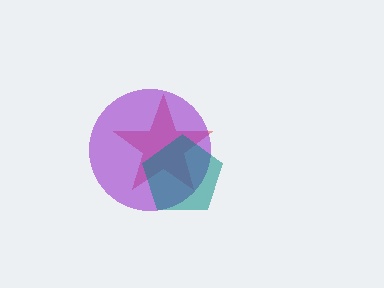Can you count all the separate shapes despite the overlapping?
Yes, there are 3 separate shapes.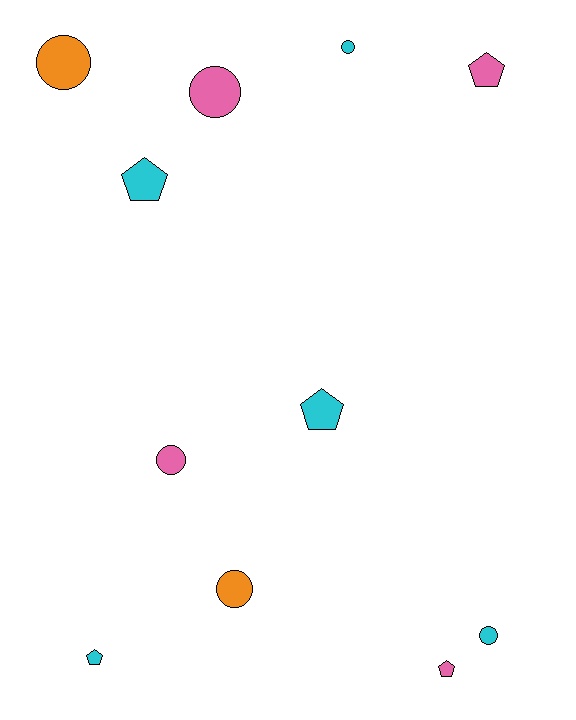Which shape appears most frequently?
Circle, with 6 objects.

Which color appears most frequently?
Cyan, with 5 objects.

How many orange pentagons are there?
There are no orange pentagons.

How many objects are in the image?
There are 11 objects.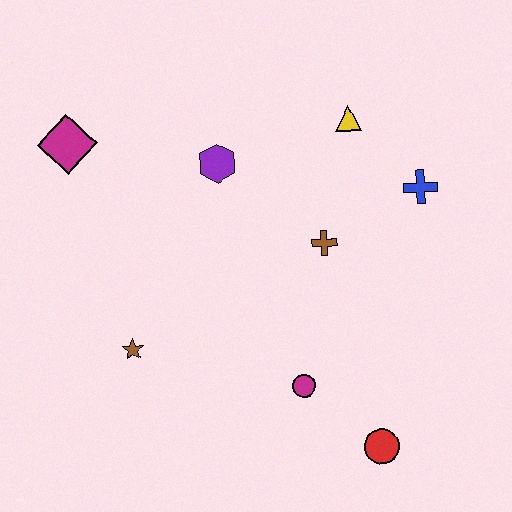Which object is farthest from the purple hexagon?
The red circle is farthest from the purple hexagon.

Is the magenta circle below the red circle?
No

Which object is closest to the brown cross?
The blue cross is closest to the brown cross.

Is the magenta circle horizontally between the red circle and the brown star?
Yes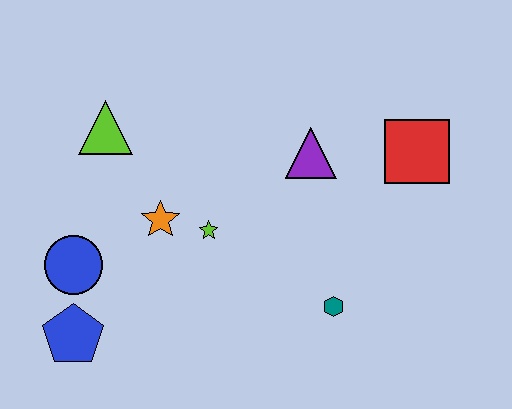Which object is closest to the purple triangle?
The red square is closest to the purple triangle.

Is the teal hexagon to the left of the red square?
Yes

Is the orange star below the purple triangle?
Yes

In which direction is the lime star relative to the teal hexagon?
The lime star is to the left of the teal hexagon.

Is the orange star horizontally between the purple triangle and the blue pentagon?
Yes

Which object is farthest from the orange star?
The red square is farthest from the orange star.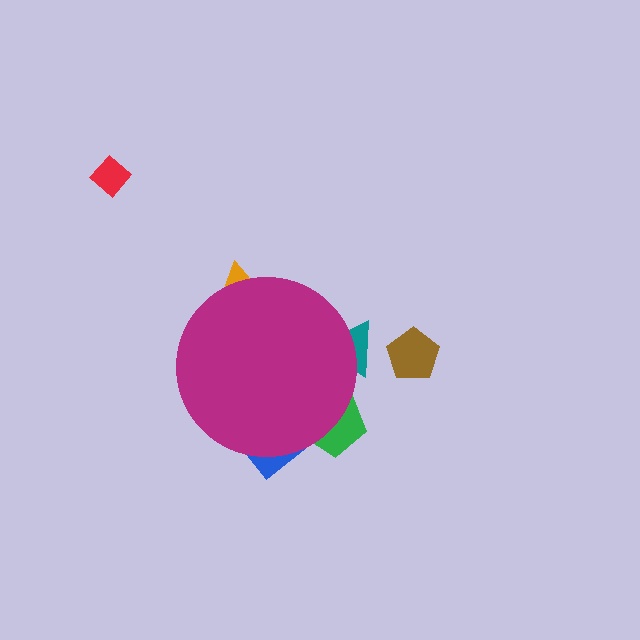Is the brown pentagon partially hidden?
No, the brown pentagon is fully visible.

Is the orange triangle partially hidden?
Yes, the orange triangle is partially hidden behind the magenta circle.